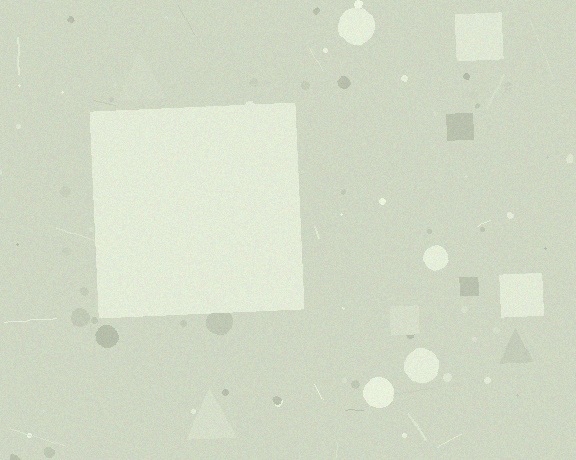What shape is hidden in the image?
A square is hidden in the image.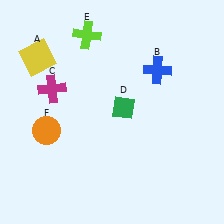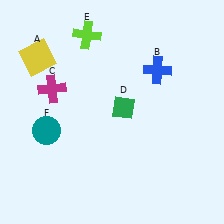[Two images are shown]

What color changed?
The circle (F) changed from orange in Image 1 to teal in Image 2.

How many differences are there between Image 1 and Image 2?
There is 1 difference between the two images.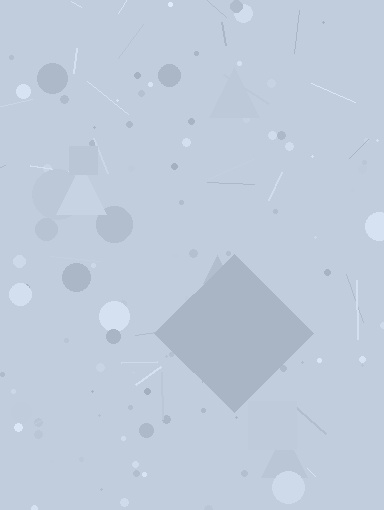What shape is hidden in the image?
A diamond is hidden in the image.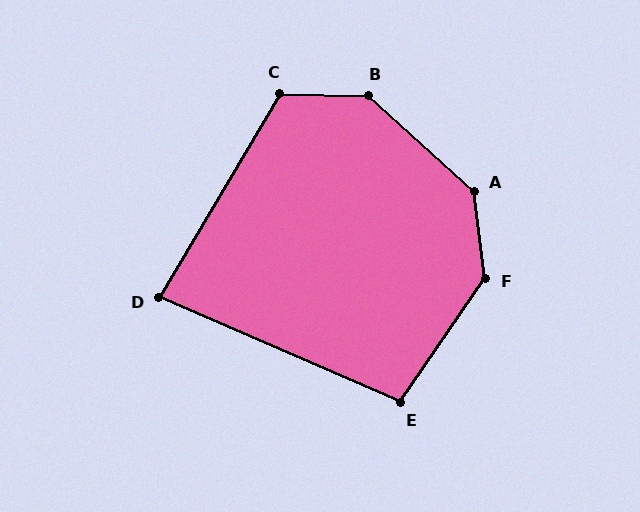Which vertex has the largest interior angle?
A, at approximately 139 degrees.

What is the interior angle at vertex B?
Approximately 139 degrees (obtuse).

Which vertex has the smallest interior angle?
D, at approximately 83 degrees.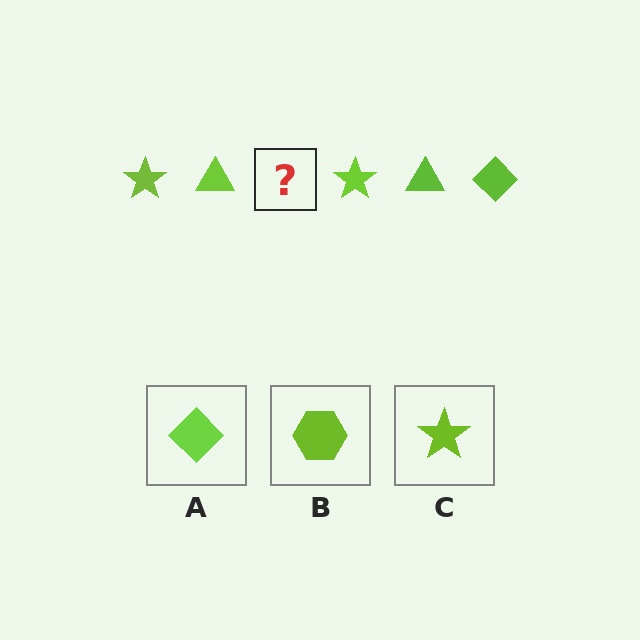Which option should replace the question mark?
Option A.